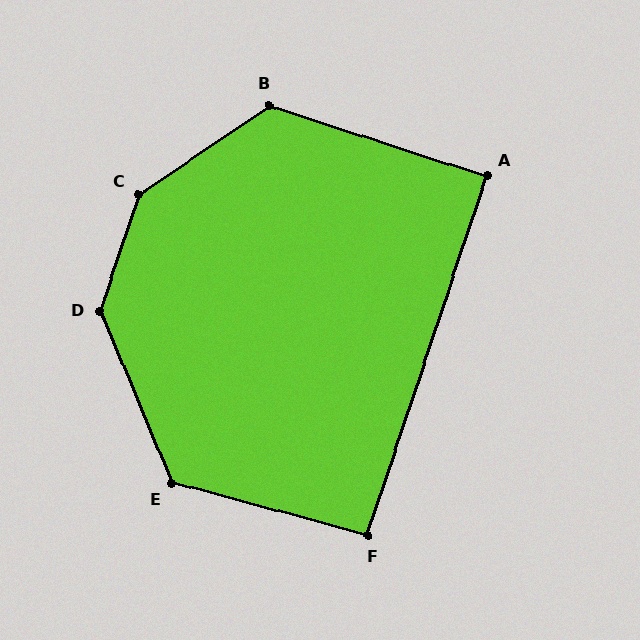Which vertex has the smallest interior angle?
A, at approximately 90 degrees.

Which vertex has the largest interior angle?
C, at approximately 143 degrees.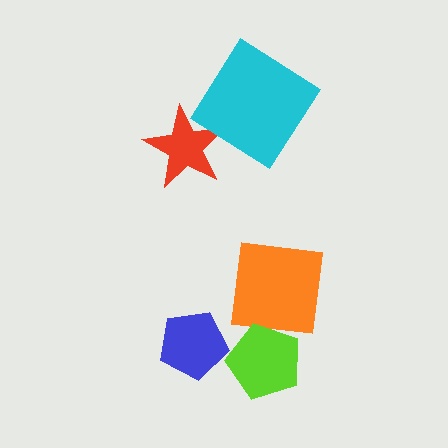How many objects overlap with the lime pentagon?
0 objects overlap with the lime pentagon.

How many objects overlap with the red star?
1 object overlaps with the red star.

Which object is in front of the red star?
The cyan diamond is in front of the red star.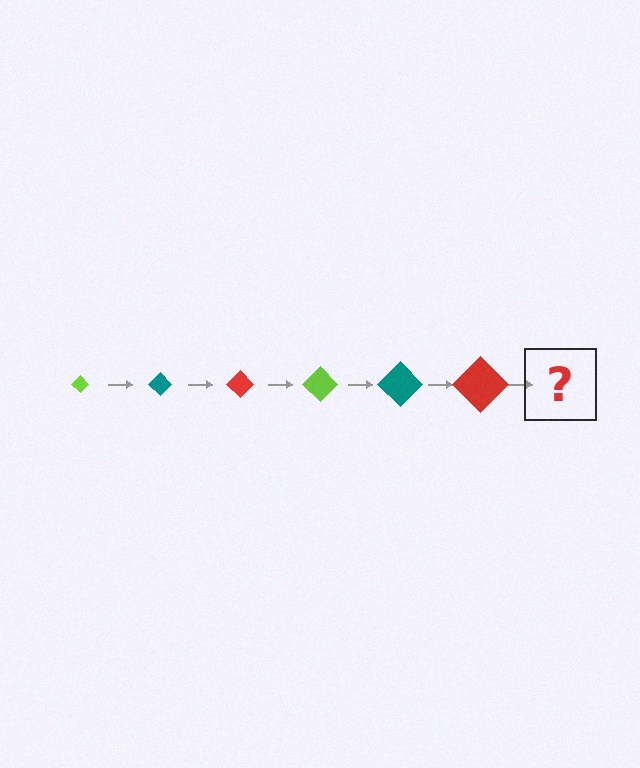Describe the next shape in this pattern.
It should be a lime diamond, larger than the previous one.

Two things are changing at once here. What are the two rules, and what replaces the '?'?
The two rules are that the diamond grows larger each step and the color cycles through lime, teal, and red. The '?' should be a lime diamond, larger than the previous one.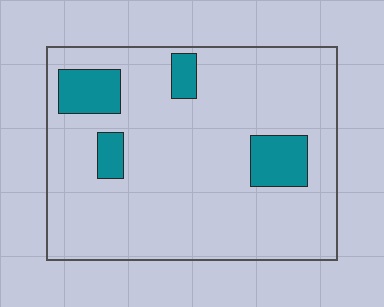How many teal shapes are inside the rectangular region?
4.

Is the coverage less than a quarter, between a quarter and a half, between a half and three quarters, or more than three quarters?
Less than a quarter.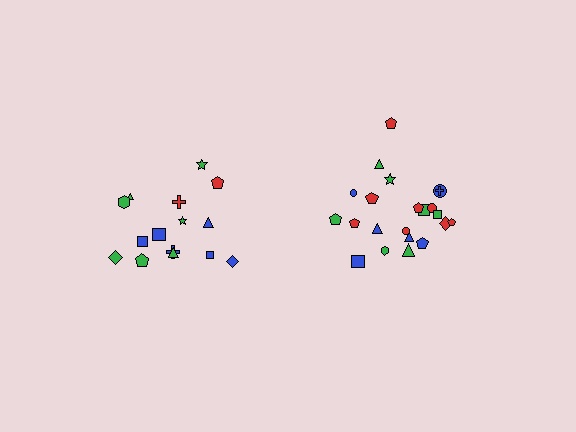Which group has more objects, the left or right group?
The right group.